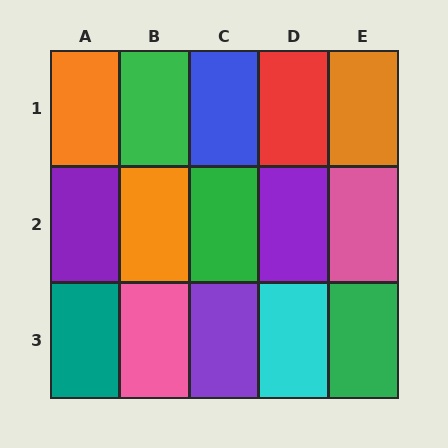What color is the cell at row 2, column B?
Orange.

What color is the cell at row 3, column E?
Green.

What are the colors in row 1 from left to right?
Orange, green, blue, red, orange.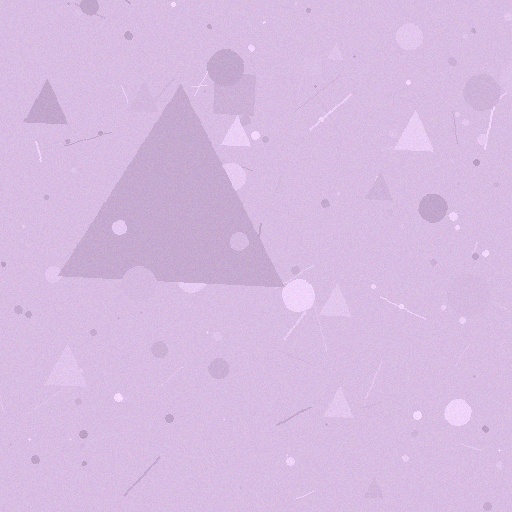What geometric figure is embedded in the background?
A triangle is embedded in the background.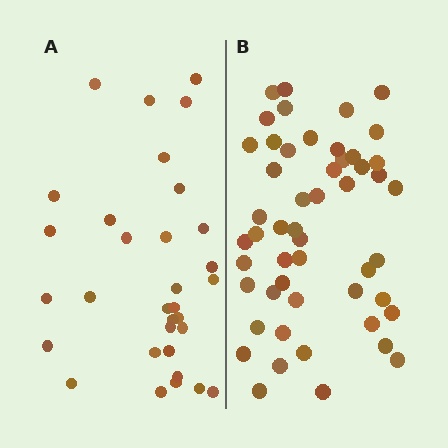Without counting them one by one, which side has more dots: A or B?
Region B (the right region) has more dots.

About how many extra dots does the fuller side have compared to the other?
Region B has approximately 20 more dots than region A.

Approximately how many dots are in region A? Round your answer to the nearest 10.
About 30 dots. (The exact count is 32, which rounds to 30.)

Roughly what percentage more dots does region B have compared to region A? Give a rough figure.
About 60% more.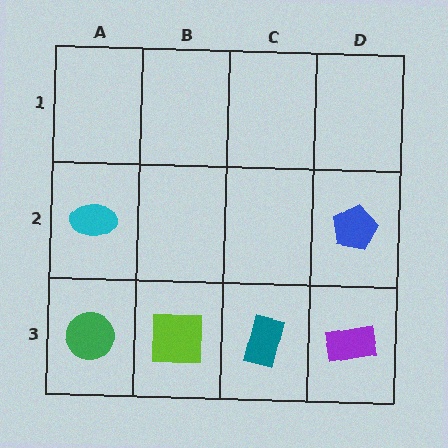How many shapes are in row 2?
2 shapes.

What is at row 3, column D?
A purple rectangle.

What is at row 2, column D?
A blue pentagon.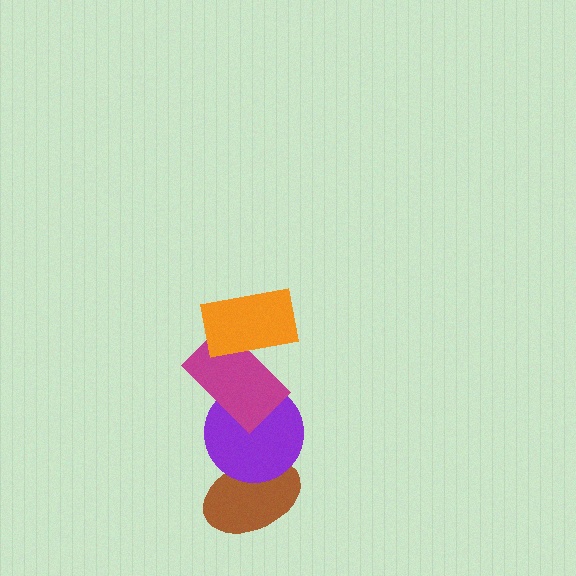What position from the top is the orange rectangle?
The orange rectangle is 1st from the top.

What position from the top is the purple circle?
The purple circle is 3rd from the top.